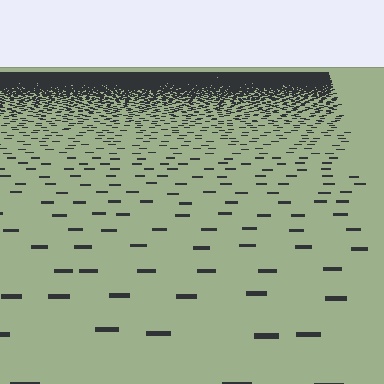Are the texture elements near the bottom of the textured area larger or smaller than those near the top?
Larger. Near the bottom, elements are closer to the viewer and appear at a bigger on-screen size.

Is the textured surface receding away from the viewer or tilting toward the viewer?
The surface is receding away from the viewer. Texture elements get smaller and denser toward the top.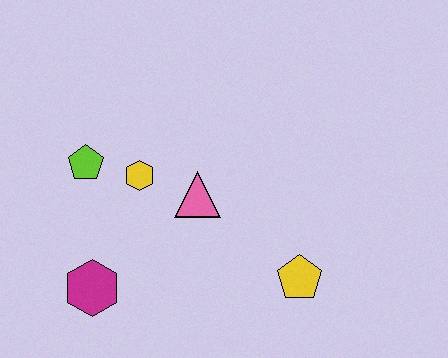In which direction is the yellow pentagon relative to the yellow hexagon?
The yellow pentagon is to the right of the yellow hexagon.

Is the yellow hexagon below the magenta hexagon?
No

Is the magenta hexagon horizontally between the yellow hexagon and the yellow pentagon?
No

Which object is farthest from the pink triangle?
The magenta hexagon is farthest from the pink triangle.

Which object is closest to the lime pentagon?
The yellow hexagon is closest to the lime pentagon.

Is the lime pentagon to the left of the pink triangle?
Yes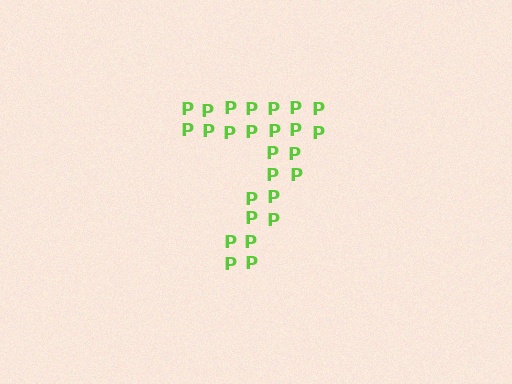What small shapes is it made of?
It is made of small letter P's.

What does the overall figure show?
The overall figure shows the digit 7.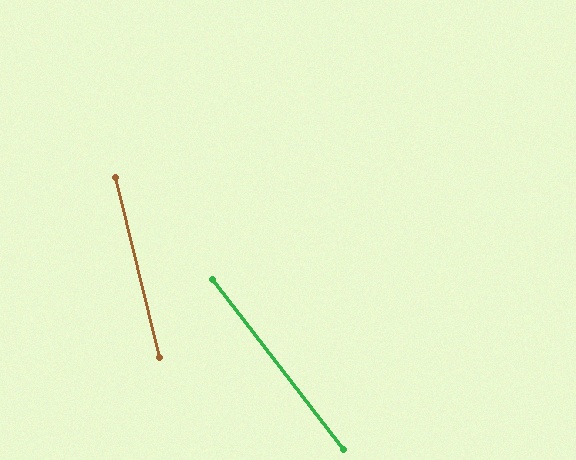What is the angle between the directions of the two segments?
Approximately 24 degrees.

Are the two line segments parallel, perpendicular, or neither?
Neither parallel nor perpendicular — they differ by about 24°.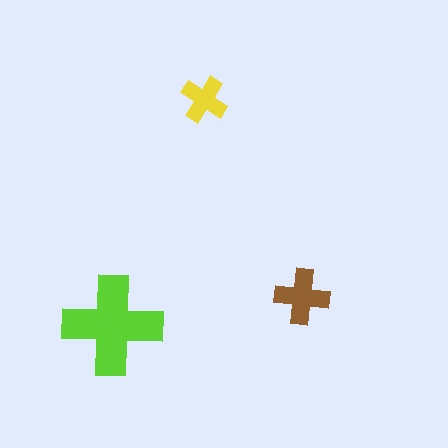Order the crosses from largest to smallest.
the lime one, the brown one, the yellow one.